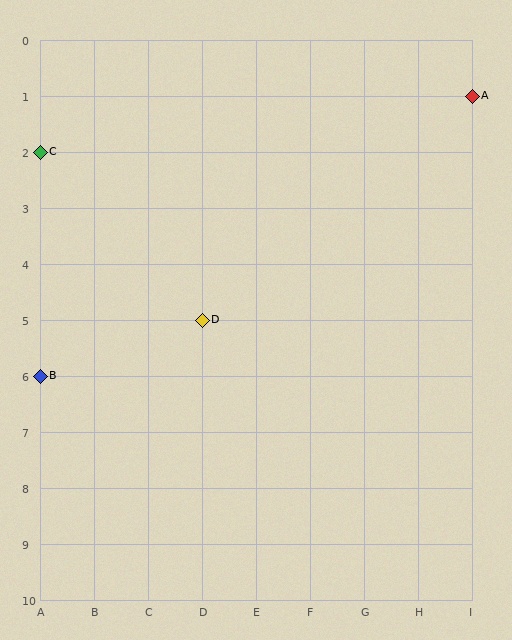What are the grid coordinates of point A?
Point A is at grid coordinates (I, 1).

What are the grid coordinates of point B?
Point B is at grid coordinates (A, 6).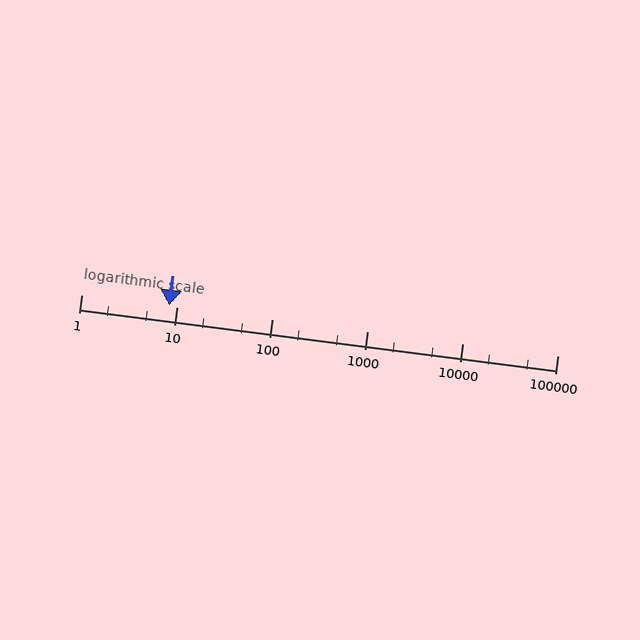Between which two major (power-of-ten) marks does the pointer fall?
The pointer is between 1 and 10.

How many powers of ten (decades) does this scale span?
The scale spans 5 decades, from 1 to 100000.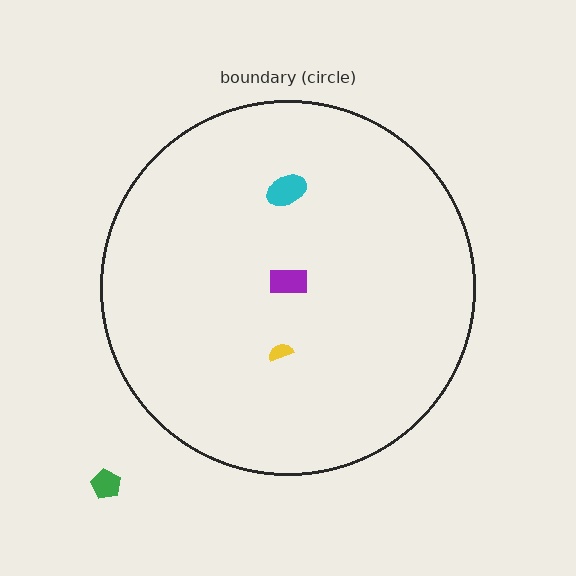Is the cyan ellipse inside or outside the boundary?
Inside.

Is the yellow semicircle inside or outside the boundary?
Inside.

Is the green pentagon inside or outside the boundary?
Outside.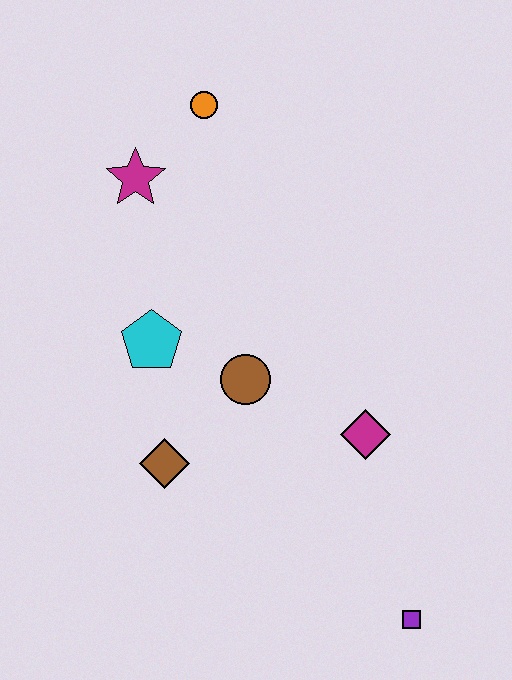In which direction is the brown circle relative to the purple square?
The brown circle is above the purple square.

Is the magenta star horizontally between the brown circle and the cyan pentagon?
No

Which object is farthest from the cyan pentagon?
The purple square is farthest from the cyan pentagon.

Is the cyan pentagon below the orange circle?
Yes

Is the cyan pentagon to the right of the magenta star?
Yes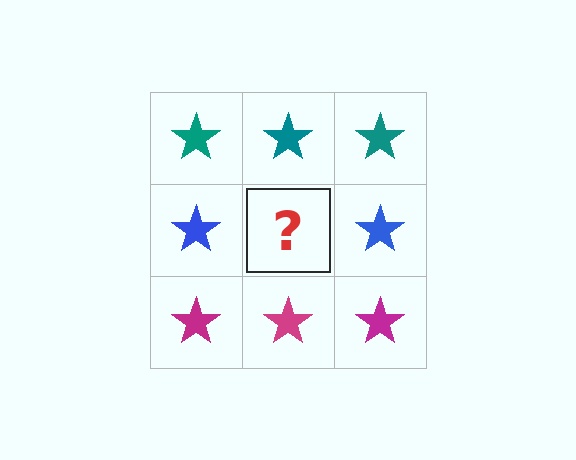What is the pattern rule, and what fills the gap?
The rule is that each row has a consistent color. The gap should be filled with a blue star.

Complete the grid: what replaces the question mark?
The question mark should be replaced with a blue star.